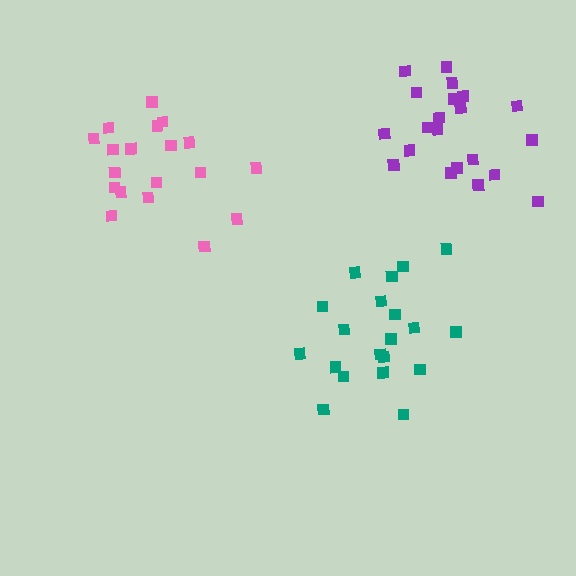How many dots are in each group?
Group 1: 21 dots, Group 2: 19 dots, Group 3: 20 dots (60 total).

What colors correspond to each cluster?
The clusters are colored: purple, pink, teal.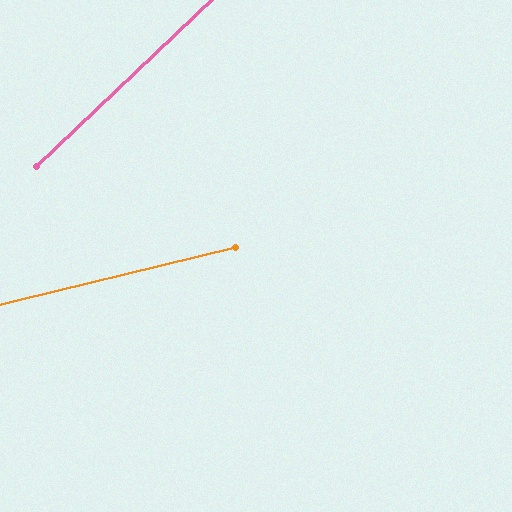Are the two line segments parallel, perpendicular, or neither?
Neither parallel nor perpendicular — they differ by about 30°.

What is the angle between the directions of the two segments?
Approximately 30 degrees.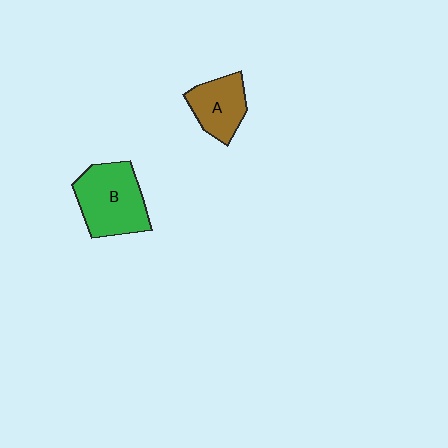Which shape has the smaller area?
Shape A (brown).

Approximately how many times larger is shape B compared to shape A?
Approximately 1.5 times.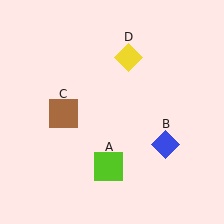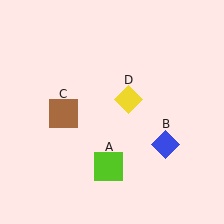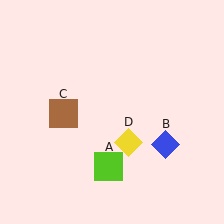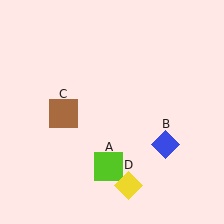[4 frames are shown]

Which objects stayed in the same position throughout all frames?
Lime square (object A) and blue diamond (object B) and brown square (object C) remained stationary.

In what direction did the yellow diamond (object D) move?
The yellow diamond (object D) moved down.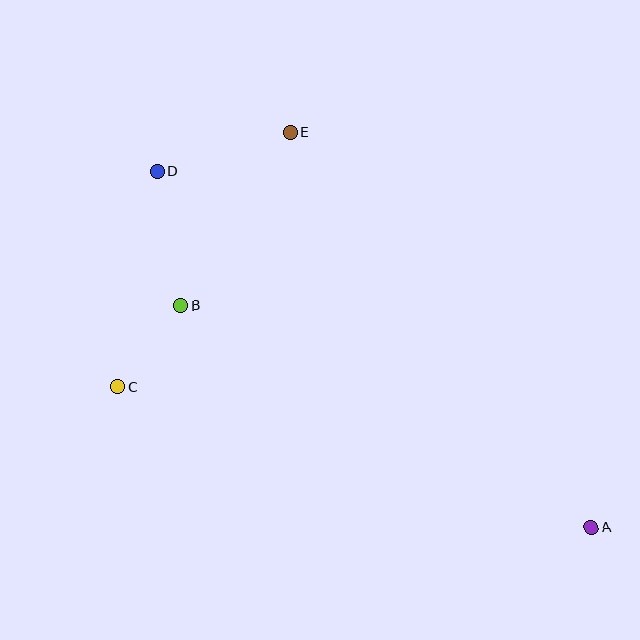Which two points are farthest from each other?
Points A and D are farthest from each other.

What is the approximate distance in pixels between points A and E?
The distance between A and E is approximately 497 pixels.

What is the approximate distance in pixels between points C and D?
The distance between C and D is approximately 220 pixels.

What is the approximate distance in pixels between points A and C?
The distance between A and C is approximately 494 pixels.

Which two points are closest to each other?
Points B and C are closest to each other.